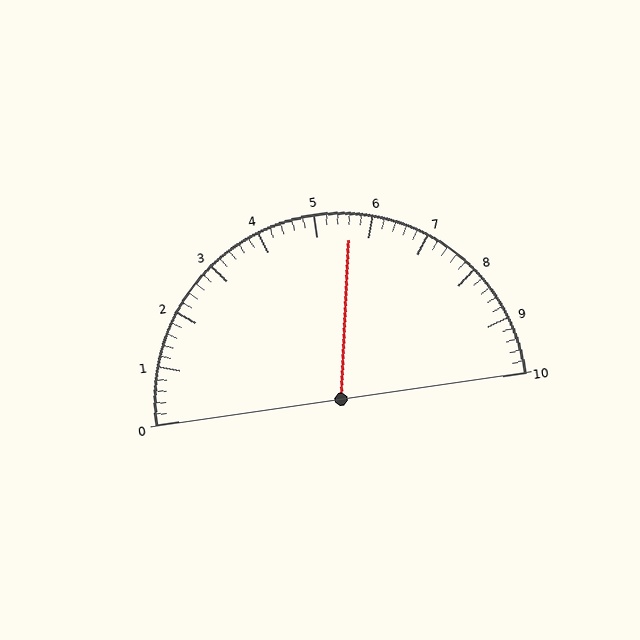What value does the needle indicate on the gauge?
The needle indicates approximately 5.6.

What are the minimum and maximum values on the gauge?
The gauge ranges from 0 to 10.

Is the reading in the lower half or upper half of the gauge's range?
The reading is in the upper half of the range (0 to 10).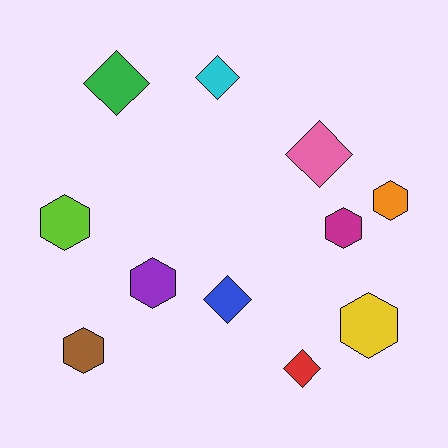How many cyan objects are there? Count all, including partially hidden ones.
There is 1 cyan object.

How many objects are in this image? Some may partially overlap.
There are 11 objects.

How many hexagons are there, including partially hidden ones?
There are 6 hexagons.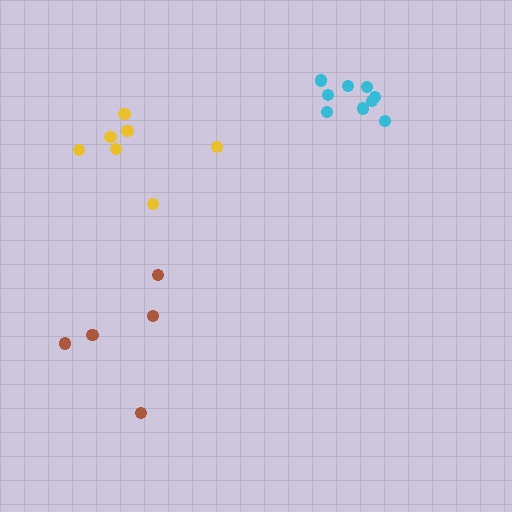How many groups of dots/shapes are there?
There are 3 groups.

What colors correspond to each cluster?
The clusters are colored: yellow, brown, cyan.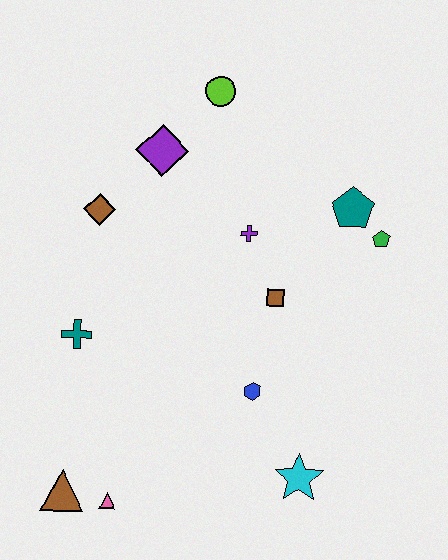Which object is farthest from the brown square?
The brown triangle is farthest from the brown square.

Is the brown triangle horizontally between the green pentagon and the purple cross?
No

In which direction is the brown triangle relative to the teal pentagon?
The brown triangle is below the teal pentagon.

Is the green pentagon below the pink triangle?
No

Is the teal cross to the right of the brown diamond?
No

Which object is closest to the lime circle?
The purple diamond is closest to the lime circle.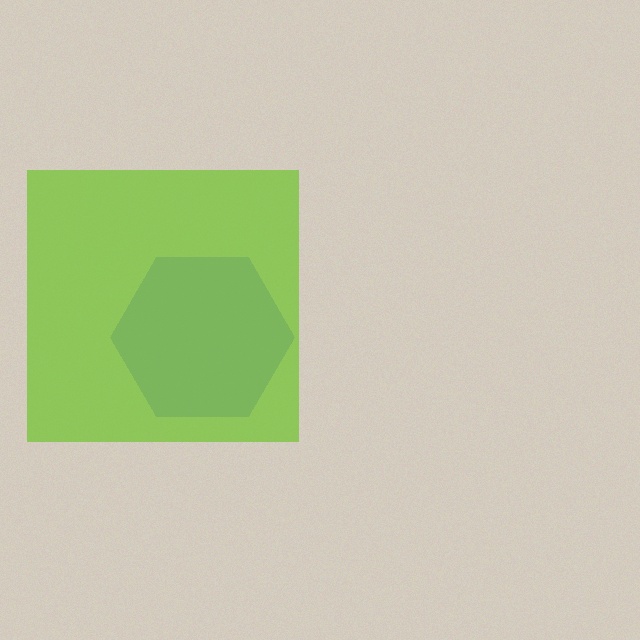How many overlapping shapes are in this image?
There are 2 overlapping shapes in the image.